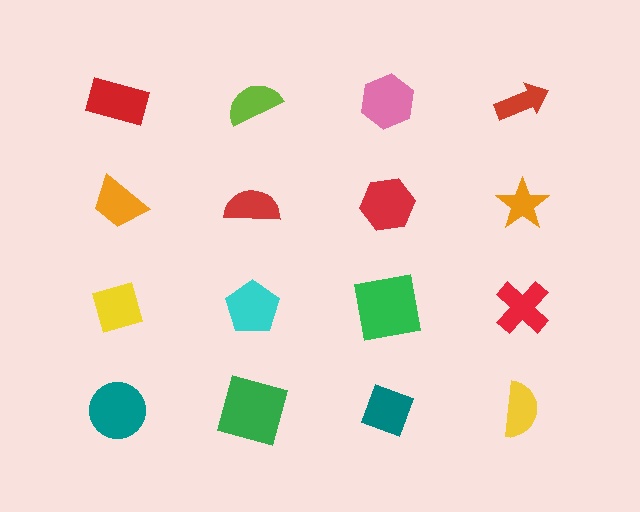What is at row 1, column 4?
A red arrow.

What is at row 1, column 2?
A lime semicircle.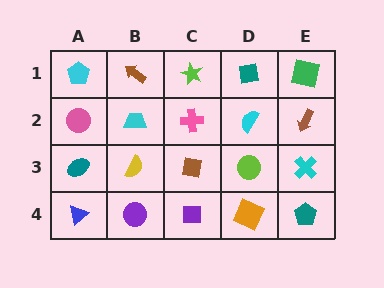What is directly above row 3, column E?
A brown arrow.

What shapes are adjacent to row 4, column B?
A yellow semicircle (row 3, column B), a blue triangle (row 4, column A), a purple square (row 4, column C).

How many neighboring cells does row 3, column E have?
3.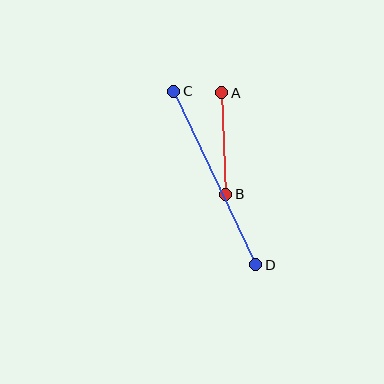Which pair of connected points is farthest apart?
Points C and D are farthest apart.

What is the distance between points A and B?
The distance is approximately 102 pixels.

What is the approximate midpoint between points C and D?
The midpoint is at approximately (215, 178) pixels.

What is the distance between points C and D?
The distance is approximately 192 pixels.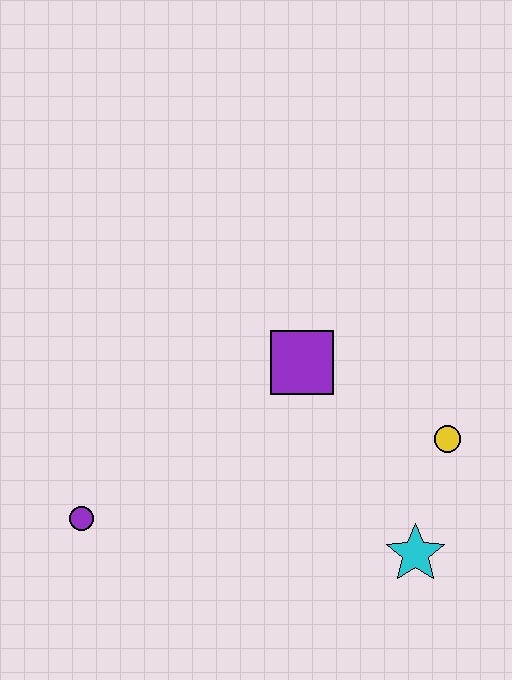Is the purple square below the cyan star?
No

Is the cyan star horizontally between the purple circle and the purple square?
No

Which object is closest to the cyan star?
The yellow circle is closest to the cyan star.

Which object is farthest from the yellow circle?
The purple circle is farthest from the yellow circle.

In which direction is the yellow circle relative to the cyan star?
The yellow circle is above the cyan star.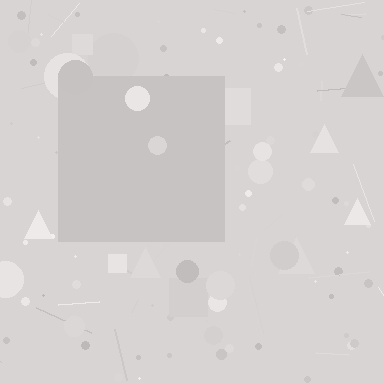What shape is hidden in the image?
A square is hidden in the image.